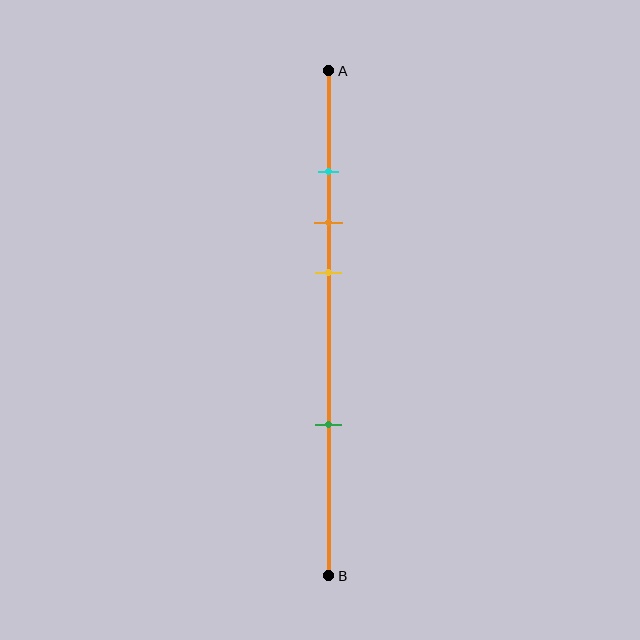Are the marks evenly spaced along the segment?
No, the marks are not evenly spaced.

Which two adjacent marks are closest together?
The cyan and orange marks are the closest adjacent pair.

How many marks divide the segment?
There are 4 marks dividing the segment.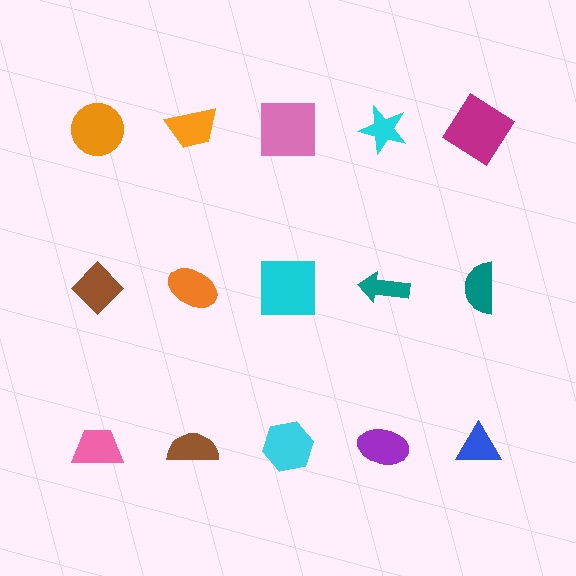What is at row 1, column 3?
A pink square.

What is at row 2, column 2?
An orange ellipse.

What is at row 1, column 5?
A magenta diamond.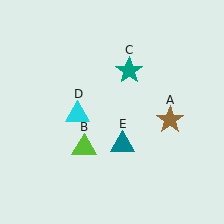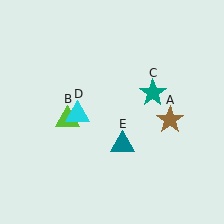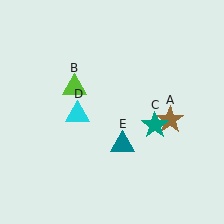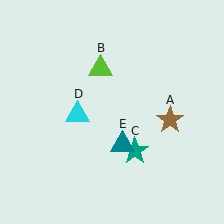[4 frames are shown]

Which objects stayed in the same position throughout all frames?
Brown star (object A) and cyan triangle (object D) and teal triangle (object E) remained stationary.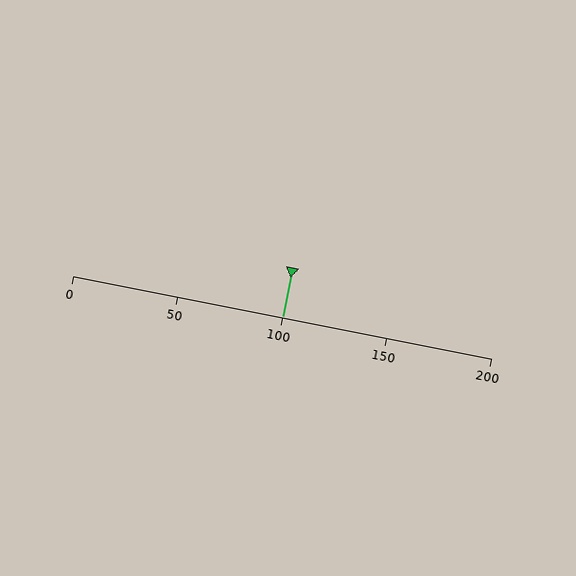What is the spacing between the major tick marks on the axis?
The major ticks are spaced 50 apart.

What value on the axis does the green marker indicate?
The marker indicates approximately 100.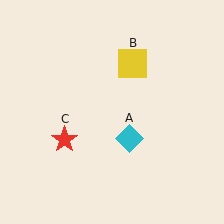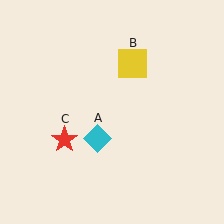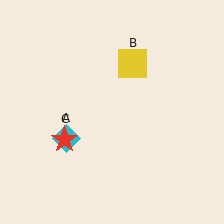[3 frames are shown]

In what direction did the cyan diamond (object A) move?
The cyan diamond (object A) moved left.